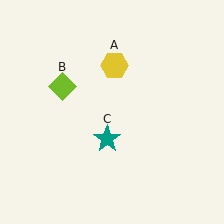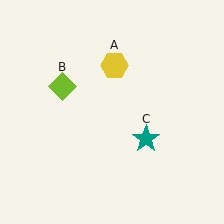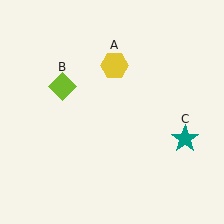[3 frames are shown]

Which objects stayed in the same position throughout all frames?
Yellow hexagon (object A) and lime diamond (object B) remained stationary.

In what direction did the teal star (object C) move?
The teal star (object C) moved right.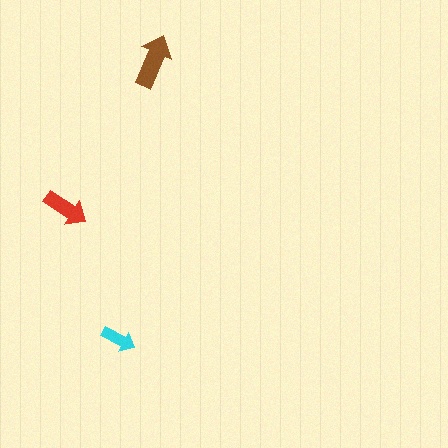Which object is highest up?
The brown arrow is topmost.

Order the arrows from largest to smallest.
the brown one, the red one, the cyan one.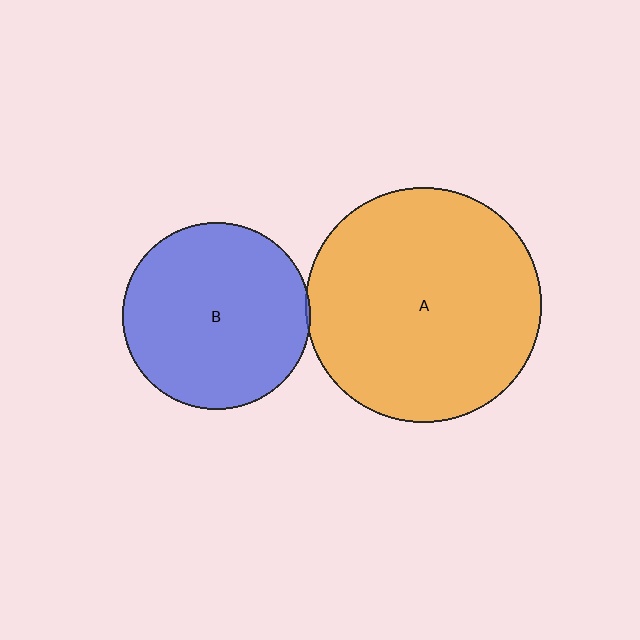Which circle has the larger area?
Circle A (orange).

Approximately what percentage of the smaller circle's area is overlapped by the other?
Approximately 5%.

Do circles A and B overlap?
Yes.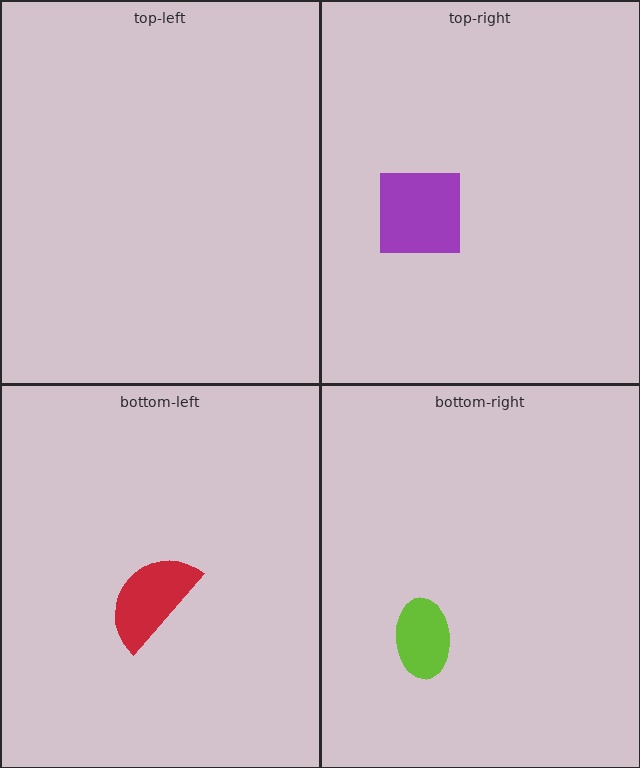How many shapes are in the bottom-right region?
1.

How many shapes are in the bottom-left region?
1.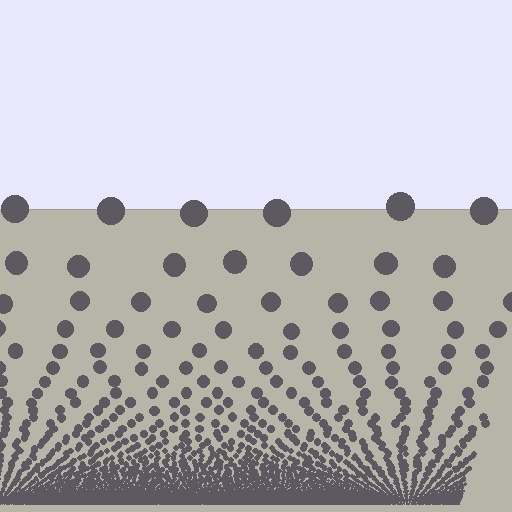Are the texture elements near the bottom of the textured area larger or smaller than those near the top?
Smaller. The gradient is inverted — elements near the bottom are smaller and denser.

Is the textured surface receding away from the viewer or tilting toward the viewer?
The surface appears to tilt toward the viewer. Texture elements get larger and sparser toward the top.